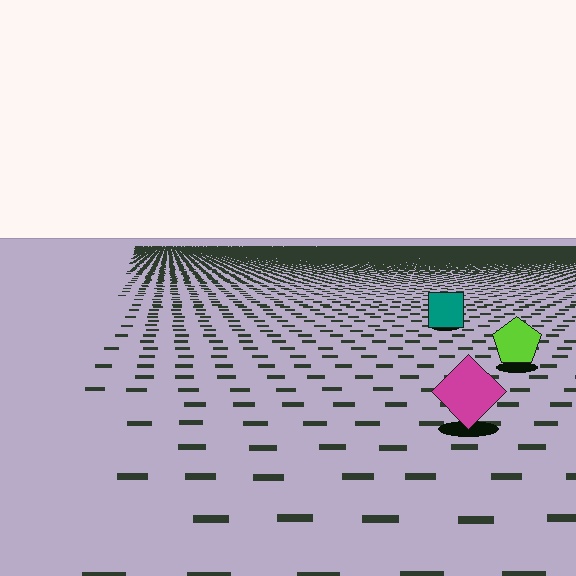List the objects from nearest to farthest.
From nearest to farthest: the magenta diamond, the lime pentagon, the teal square.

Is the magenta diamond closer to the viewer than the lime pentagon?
Yes. The magenta diamond is closer — you can tell from the texture gradient: the ground texture is coarser near it.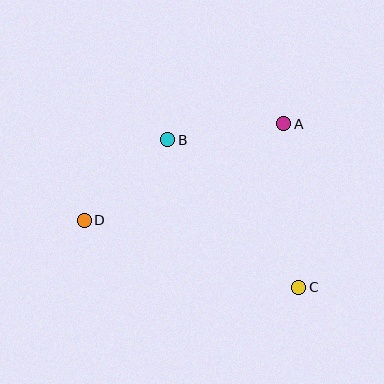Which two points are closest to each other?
Points B and D are closest to each other.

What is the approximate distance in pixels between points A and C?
The distance between A and C is approximately 164 pixels.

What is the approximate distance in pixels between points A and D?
The distance between A and D is approximately 222 pixels.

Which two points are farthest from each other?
Points C and D are farthest from each other.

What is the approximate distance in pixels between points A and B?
The distance between A and B is approximately 117 pixels.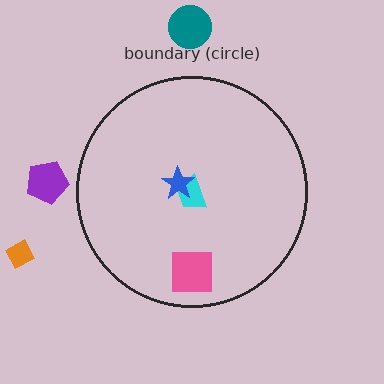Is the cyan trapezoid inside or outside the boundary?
Inside.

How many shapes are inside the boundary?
3 inside, 3 outside.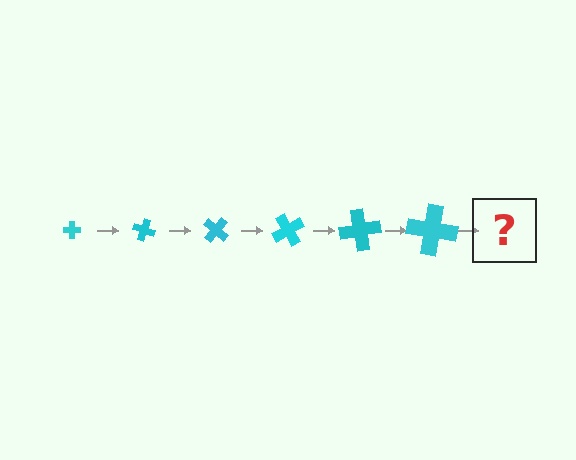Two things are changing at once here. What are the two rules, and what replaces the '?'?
The two rules are that the cross grows larger each step and it rotates 20 degrees each step. The '?' should be a cross, larger than the previous one and rotated 120 degrees from the start.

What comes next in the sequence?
The next element should be a cross, larger than the previous one and rotated 120 degrees from the start.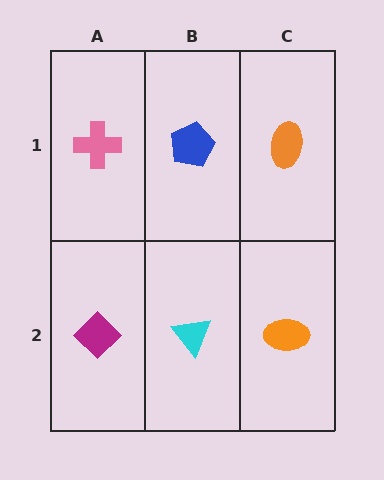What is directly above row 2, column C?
An orange ellipse.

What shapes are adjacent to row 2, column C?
An orange ellipse (row 1, column C), a cyan triangle (row 2, column B).